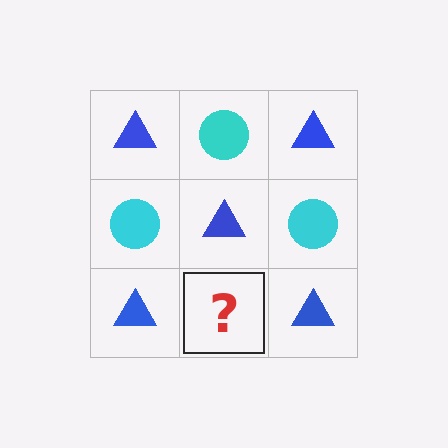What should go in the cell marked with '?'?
The missing cell should contain a cyan circle.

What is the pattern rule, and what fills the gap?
The rule is that it alternates blue triangle and cyan circle in a checkerboard pattern. The gap should be filled with a cyan circle.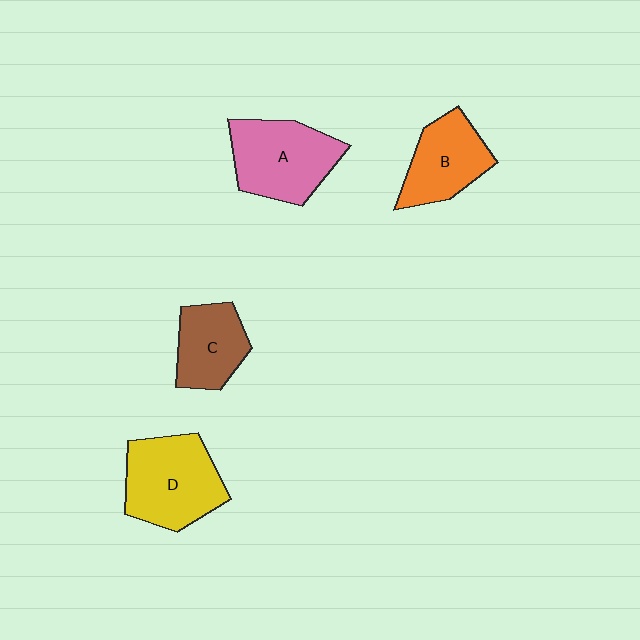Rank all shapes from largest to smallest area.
From largest to smallest: D (yellow), A (pink), B (orange), C (brown).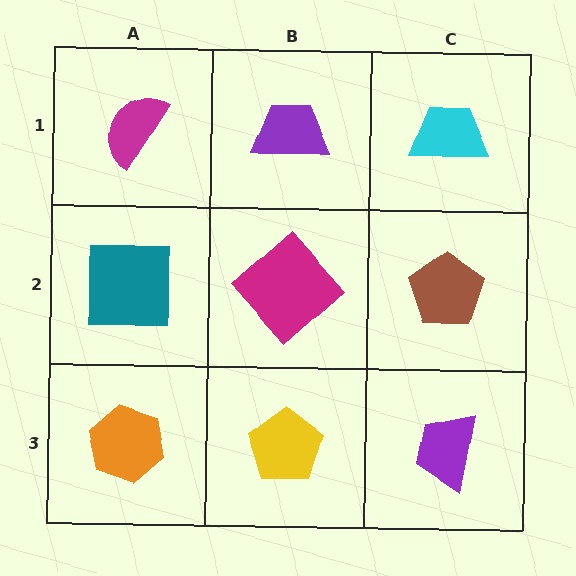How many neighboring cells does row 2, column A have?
3.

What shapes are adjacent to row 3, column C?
A brown pentagon (row 2, column C), a yellow pentagon (row 3, column B).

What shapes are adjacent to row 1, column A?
A teal square (row 2, column A), a purple trapezoid (row 1, column B).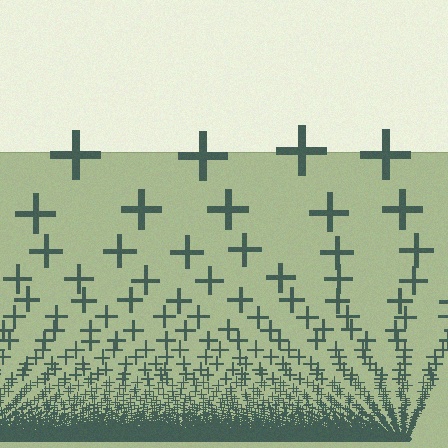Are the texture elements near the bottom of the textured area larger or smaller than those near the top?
Smaller. The gradient is inverted — elements near the bottom are smaller and denser.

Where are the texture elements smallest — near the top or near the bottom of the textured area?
Near the bottom.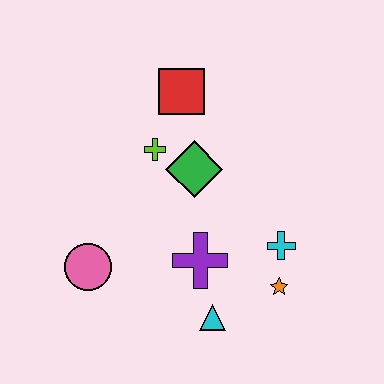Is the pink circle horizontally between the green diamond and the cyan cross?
No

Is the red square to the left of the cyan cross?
Yes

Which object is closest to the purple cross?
The cyan triangle is closest to the purple cross.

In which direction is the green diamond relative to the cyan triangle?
The green diamond is above the cyan triangle.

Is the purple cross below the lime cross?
Yes